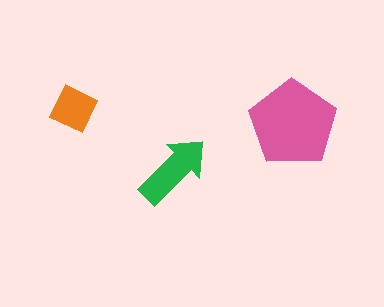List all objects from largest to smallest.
The pink pentagon, the green arrow, the orange diamond.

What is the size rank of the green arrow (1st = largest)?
2nd.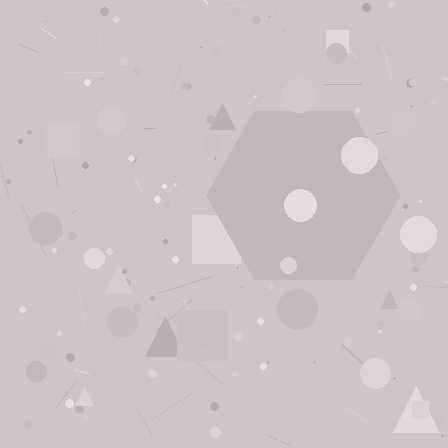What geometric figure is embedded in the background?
A hexagon is embedded in the background.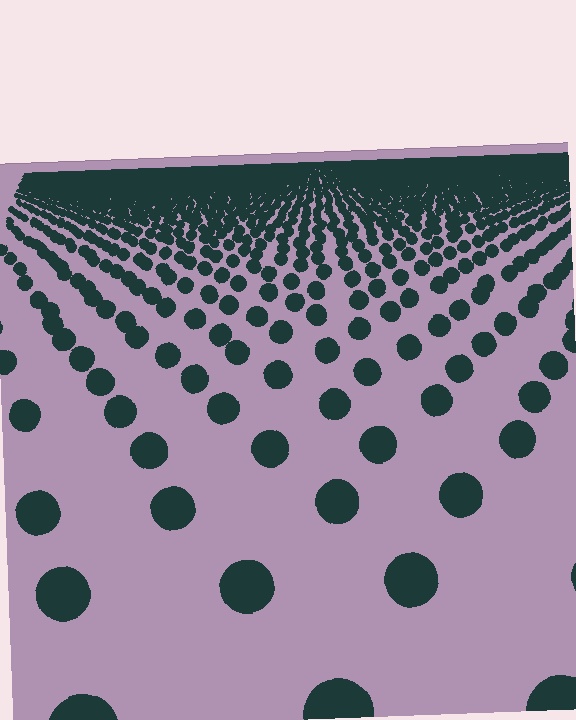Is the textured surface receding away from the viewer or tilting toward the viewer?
The surface is receding away from the viewer. Texture elements get smaller and denser toward the top.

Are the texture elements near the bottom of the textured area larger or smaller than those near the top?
Larger. Near the bottom, elements are closer to the viewer and appear at a bigger on-screen size.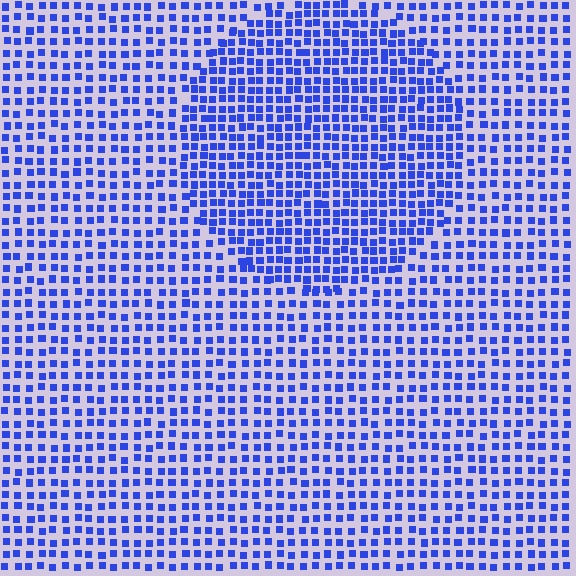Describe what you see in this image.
The image contains small blue elements arranged at two different densities. A circle-shaped region is visible where the elements are more densely packed than the surrounding area.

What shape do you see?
I see a circle.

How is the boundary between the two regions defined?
The boundary is defined by a change in element density (approximately 1.6x ratio). All elements are the same color, size, and shape.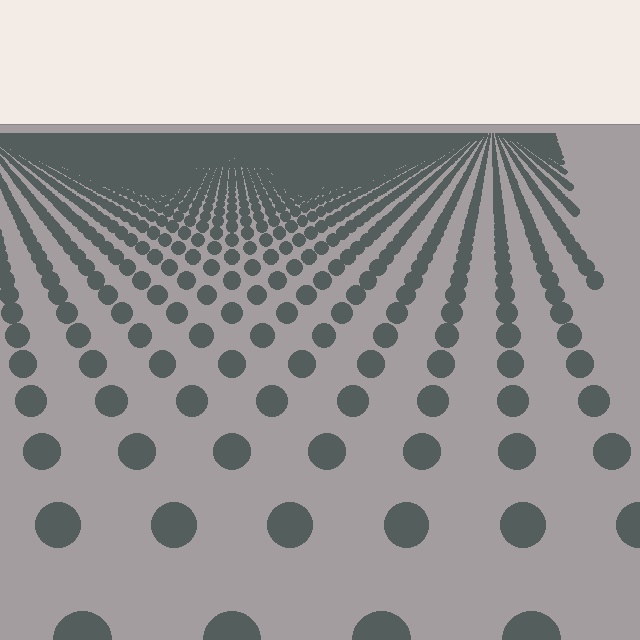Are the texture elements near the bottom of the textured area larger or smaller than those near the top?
Larger. Near the bottom, elements are closer to the viewer and appear at a bigger on-screen size.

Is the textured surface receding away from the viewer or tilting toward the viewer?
The surface is receding away from the viewer. Texture elements get smaller and denser toward the top.